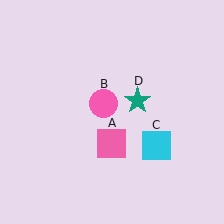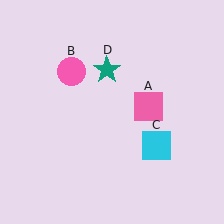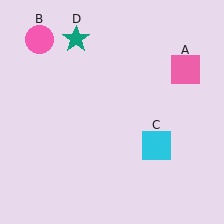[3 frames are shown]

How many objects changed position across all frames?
3 objects changed position: pink square (object A), pink circle (object B), teal star (object D).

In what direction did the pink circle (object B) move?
The pink circle (object B) moved up and to the left.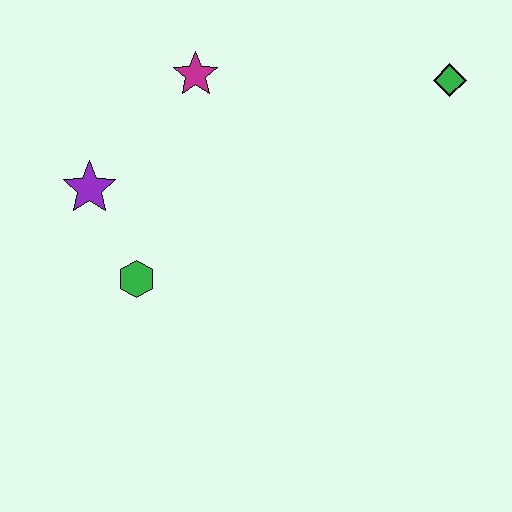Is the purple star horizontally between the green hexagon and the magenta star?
No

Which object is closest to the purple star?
The green hexagon is closest to the purple star.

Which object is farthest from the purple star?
The green diamond is farthest from the purple star.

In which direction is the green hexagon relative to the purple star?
The green hexagon is below the purple star.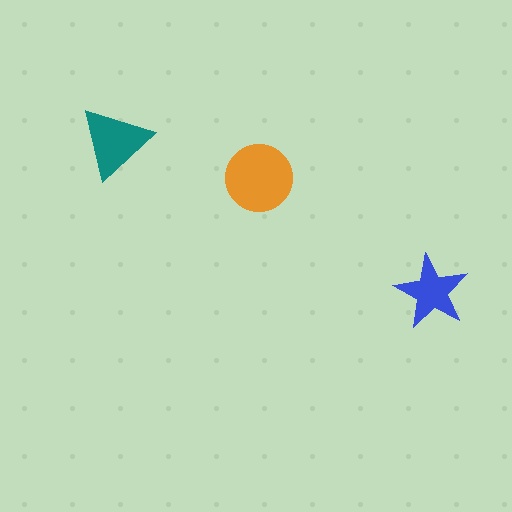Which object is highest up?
The teal triangle is topmost.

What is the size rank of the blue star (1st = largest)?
3rd.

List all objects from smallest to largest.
The blue star, the teal triangle, the orange circle.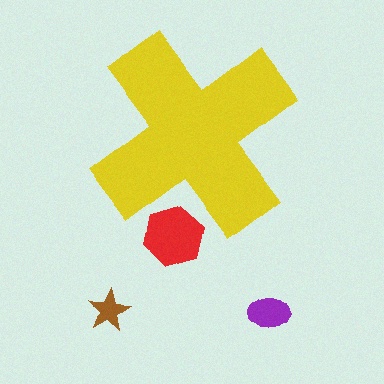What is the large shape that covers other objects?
A yellow cross.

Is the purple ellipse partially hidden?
No, the purple ellipse is fully visible.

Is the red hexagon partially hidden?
Yes, the red hexagon is partially hidden behind the yellow cross.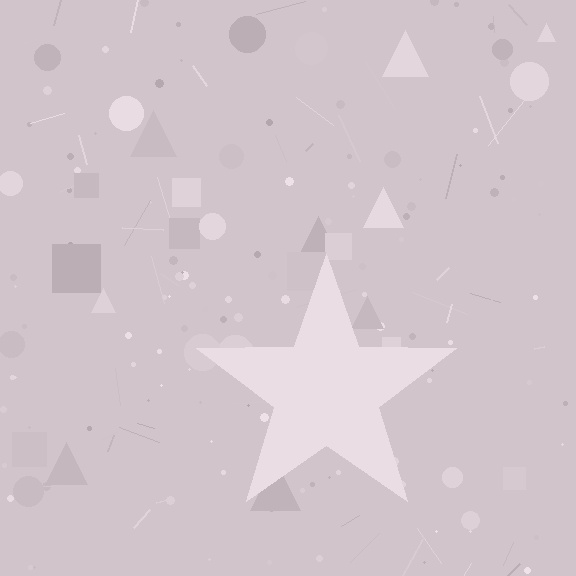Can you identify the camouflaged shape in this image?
The camouflaged shape is a star.